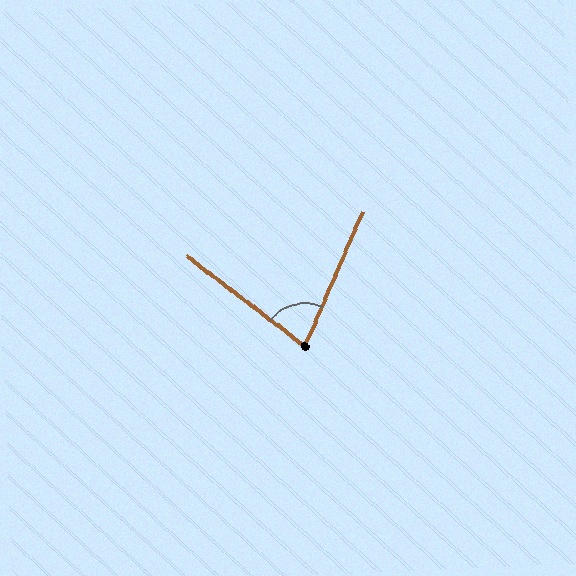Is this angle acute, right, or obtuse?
It is acute.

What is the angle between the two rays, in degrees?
Approximately 76 degrees.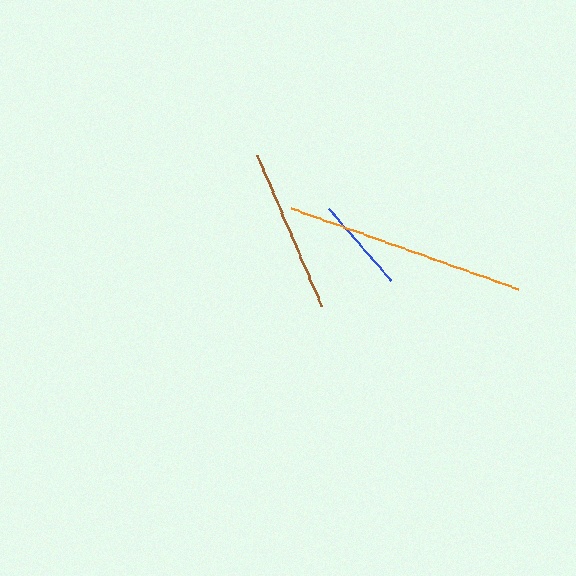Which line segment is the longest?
The orange line is the longest at approximately 242 pixels.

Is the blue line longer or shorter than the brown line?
The brown line is longer than the blue line.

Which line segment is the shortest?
The blue line is the shortest at approximately 94 pixels.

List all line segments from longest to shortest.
From longest to shortest: orange, brown, blue.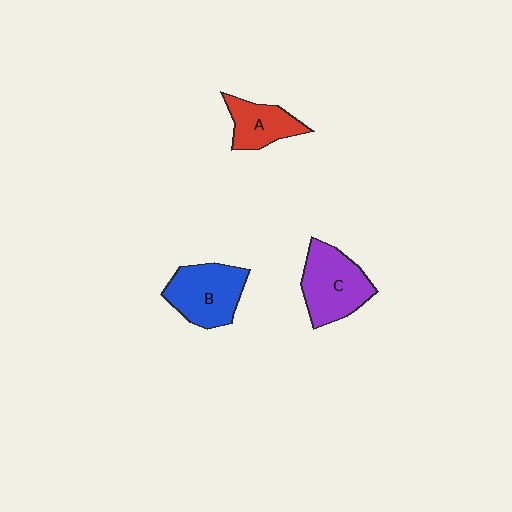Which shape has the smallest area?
Shape A (red).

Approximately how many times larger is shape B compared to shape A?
Approximately 1.4 times.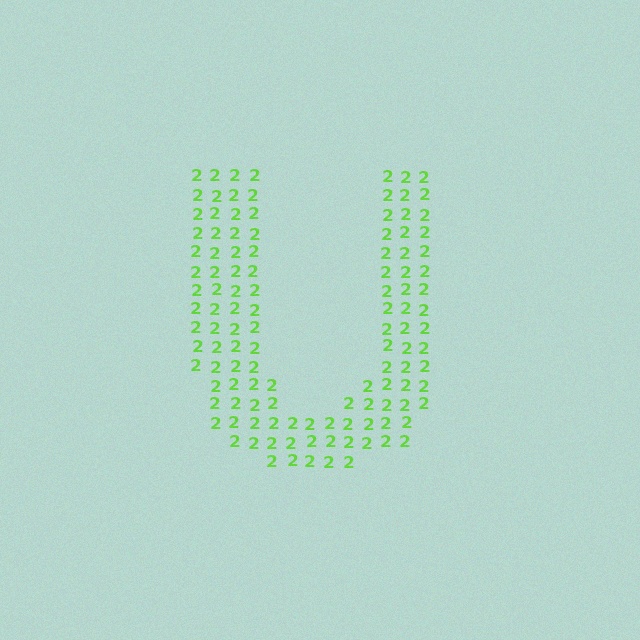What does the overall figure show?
The overall figure shows the letter U.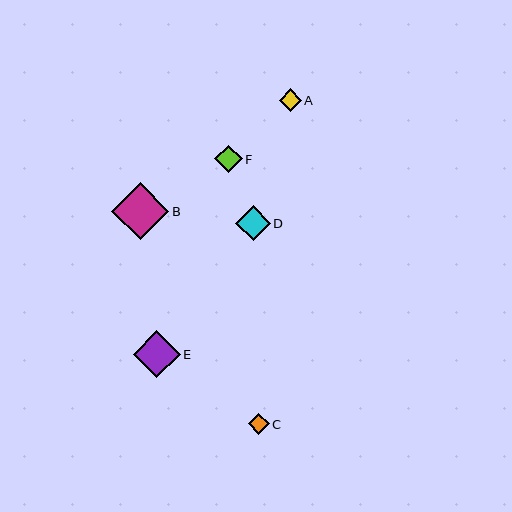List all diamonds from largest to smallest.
From largest to smallest: B, E, D, F, A, C.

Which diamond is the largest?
Diamond B is the largest with a size of approximately 57 pixels.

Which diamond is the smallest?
Diamond C is the smallest with a size of approximately 21 pixels.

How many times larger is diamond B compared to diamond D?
Diamond B is approximately 1.7 times the size of diamond D.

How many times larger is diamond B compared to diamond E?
Diamond B is approximately 1.2 times the size of diamond E.